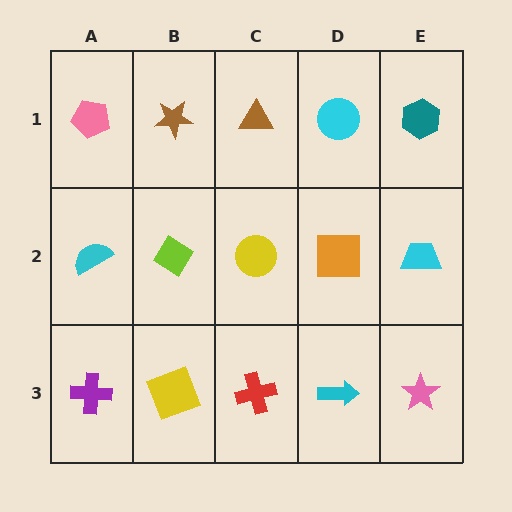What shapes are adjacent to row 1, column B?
A lime diamond (row 2, column B), a pink pentagon (row 1, column A), a brown triangle (row 1, column C).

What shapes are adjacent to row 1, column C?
A yellow circle (row 2, column C), a brown star (row 1, column B), a cyan circle (row 1, column D).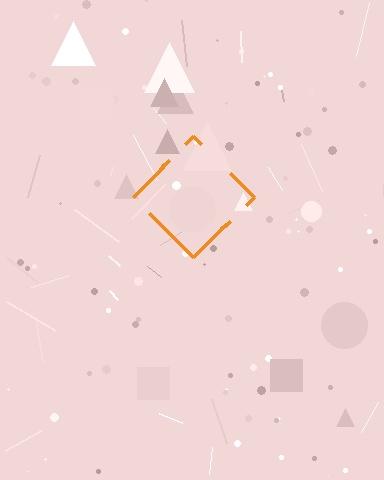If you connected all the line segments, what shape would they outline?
They would outline a diamond.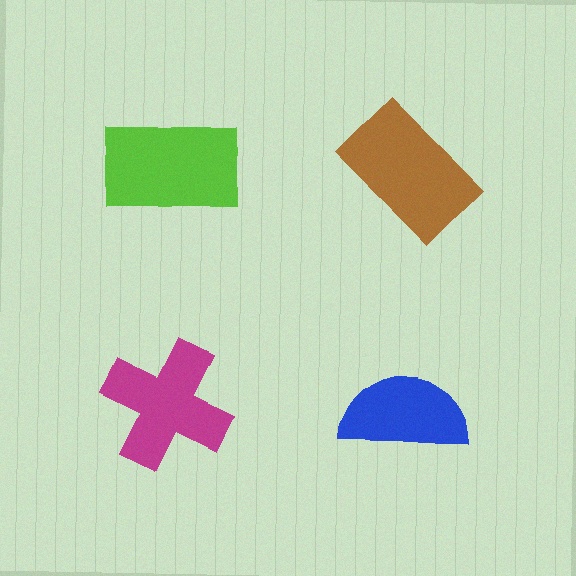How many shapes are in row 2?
2 shapes.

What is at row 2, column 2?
A blue semicircle.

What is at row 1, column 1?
A lime rectangle.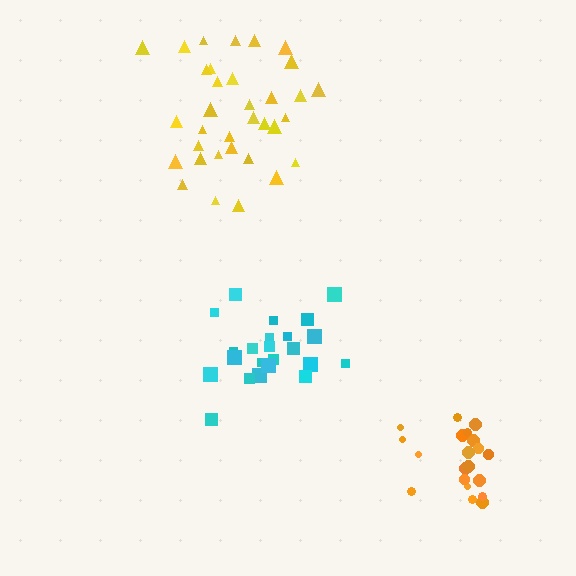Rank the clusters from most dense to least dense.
orange, yellow, cyan.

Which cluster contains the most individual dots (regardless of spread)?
Yellow (35).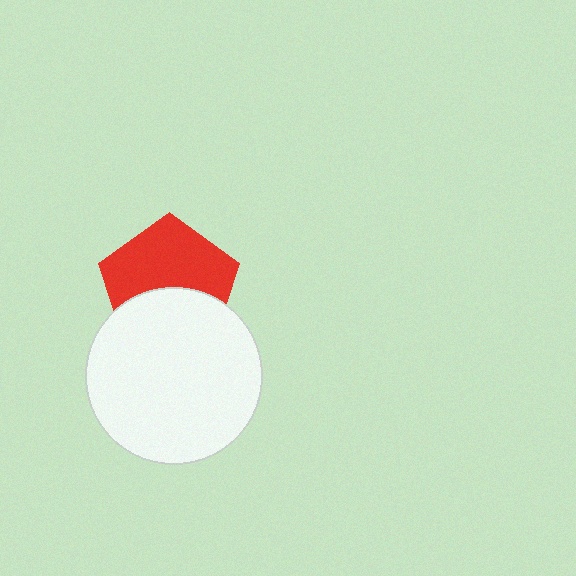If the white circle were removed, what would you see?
You would see the complete red pentagon.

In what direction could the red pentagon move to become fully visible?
The red pentagon could move up. That would shift it out from behind the white circle entirely.